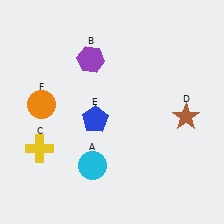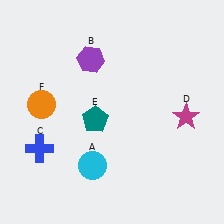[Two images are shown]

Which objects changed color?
C changed from yellow to blue. D changed from brown to magenta. E changed from blue to teal.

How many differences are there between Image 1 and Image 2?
There are 3 differences between the two images.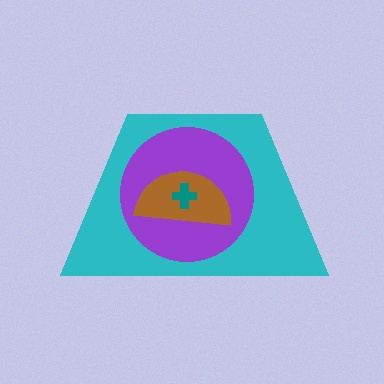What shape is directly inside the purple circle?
The brown semicircle.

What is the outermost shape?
The cyan trapezoid.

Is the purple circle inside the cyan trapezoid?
Yes.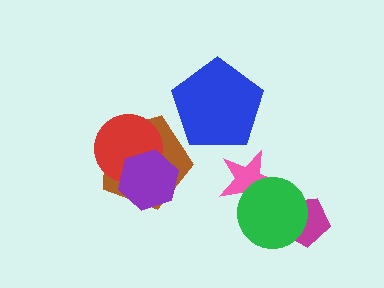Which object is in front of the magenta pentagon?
The green circle is in front of the magenta pentagon.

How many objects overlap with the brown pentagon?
2 objects overlap with the brown pentagon.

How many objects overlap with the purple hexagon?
2 objects overlap with the purple hexagon.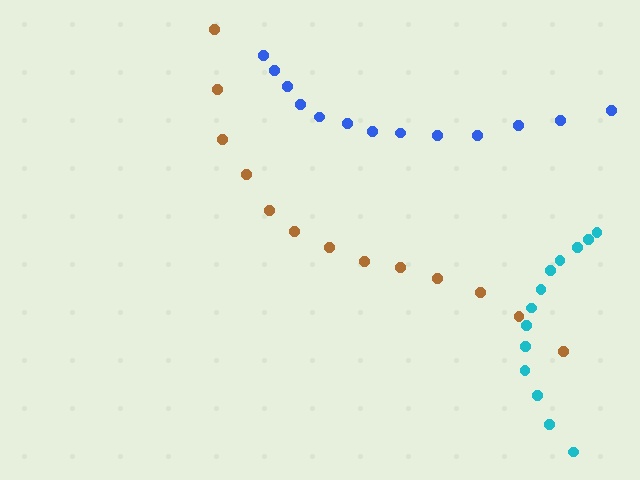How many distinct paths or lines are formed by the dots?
There are 3 distinct paths.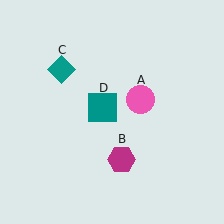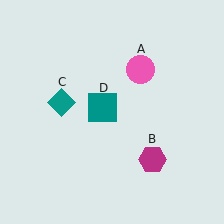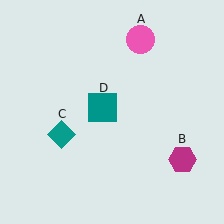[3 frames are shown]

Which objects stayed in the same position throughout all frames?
Teal square (object D) remained stationary.